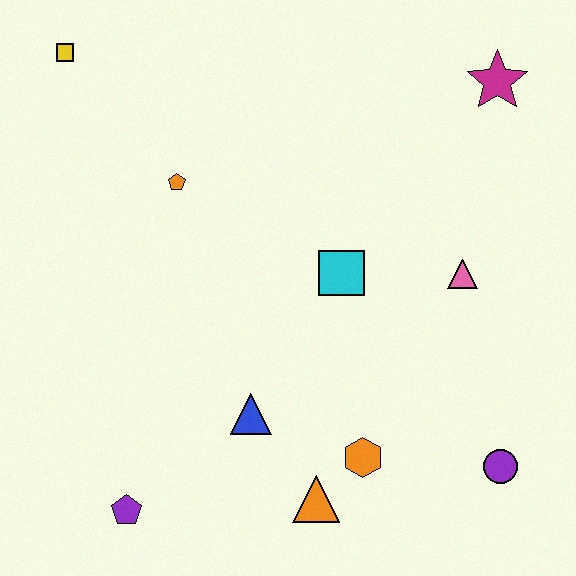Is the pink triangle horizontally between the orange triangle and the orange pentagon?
No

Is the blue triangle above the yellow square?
No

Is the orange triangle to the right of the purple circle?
No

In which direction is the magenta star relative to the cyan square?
The magenta star is above the cyan square.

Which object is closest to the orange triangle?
The orange hexagon is closest to the orange triangle.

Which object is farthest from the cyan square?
The yellow square is farthest from the cyan square.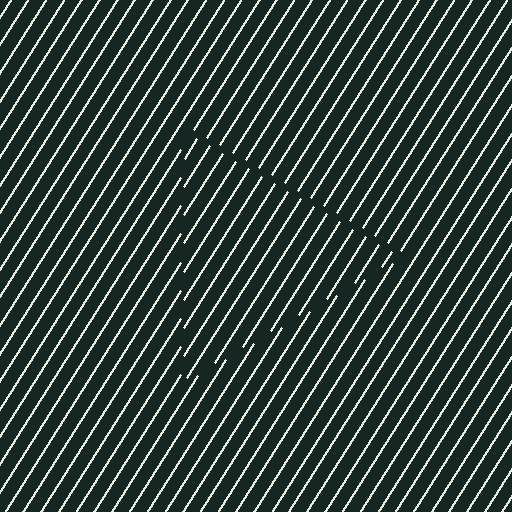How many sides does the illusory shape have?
3 sides — the line-ends trace a triangle.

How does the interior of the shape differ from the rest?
The interior of the shape contains the same grating, shifted by half a period — the contour is defined by the phase discontinuity where line-ends from the inner and outer gratings abut.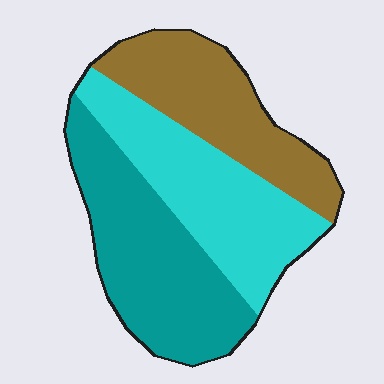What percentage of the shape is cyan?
Cyan takes up about one third (1/3) of the shape.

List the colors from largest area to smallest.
From largest to smallest: teal, cyan, brown.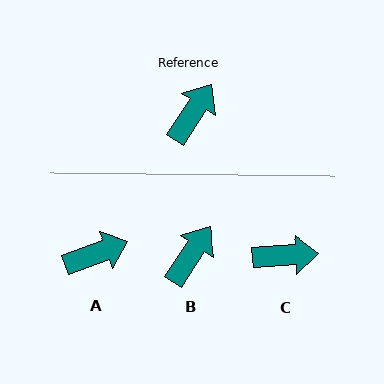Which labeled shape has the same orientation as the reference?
B.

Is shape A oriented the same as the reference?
No, it is off by about 36 degrees.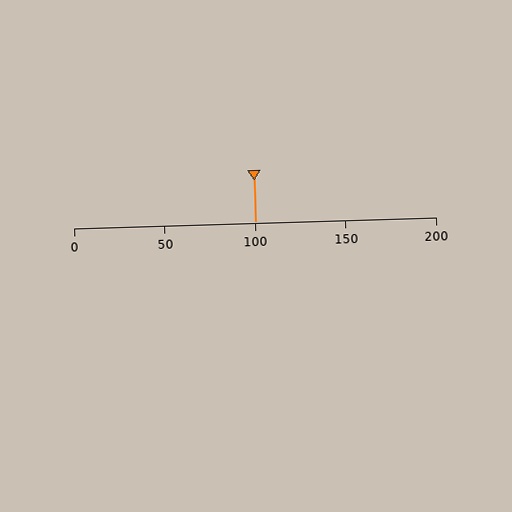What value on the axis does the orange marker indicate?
The marker indicates approximately 100.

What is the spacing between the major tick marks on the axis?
The major ticks are spaced 50 apart.